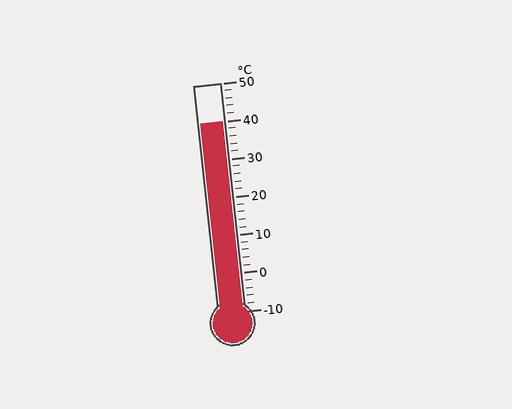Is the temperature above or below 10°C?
The temperature is above 10°C.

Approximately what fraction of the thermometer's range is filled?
The thermometer is filled to approximately 85% of its range.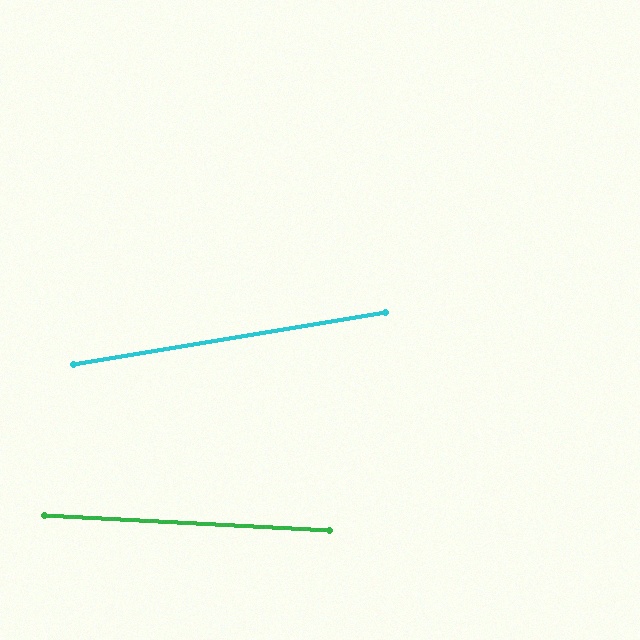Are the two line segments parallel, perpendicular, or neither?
Neither parallel nor perpendicular — they differ by about 12°.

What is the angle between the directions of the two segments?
Approximately 12 degrees.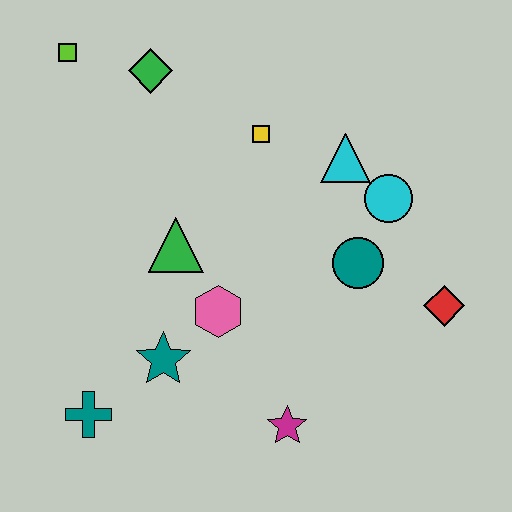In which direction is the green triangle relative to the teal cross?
The green triangle is above the teal cross.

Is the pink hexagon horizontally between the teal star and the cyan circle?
Yes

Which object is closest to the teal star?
The pink hexagon is closest to the teal star.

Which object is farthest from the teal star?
The lime square is farthest from the teal star.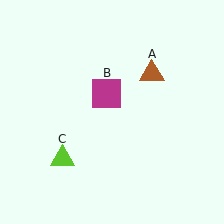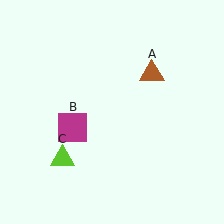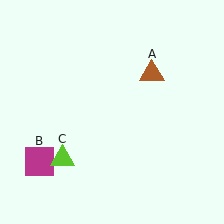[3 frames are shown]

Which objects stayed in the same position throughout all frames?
Brown triangle (object A) and lime triangle (object C) remained stationary.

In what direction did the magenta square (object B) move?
The magenta square (object B) moved down and to the left.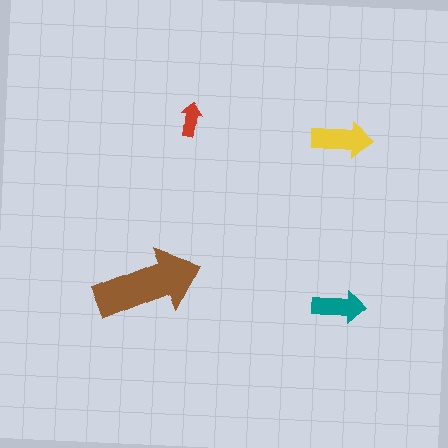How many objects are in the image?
There are 4 objects in the image.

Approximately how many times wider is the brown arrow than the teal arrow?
About 2 times wider.